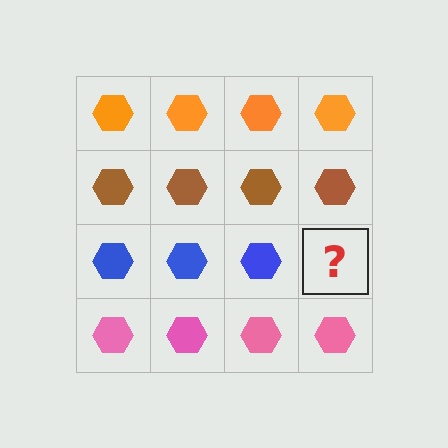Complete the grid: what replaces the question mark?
The question mark should be replaced with a blue hexagon.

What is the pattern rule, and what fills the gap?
The rule is that each row has a consistent color. The gap should be filled with a blue hexagon.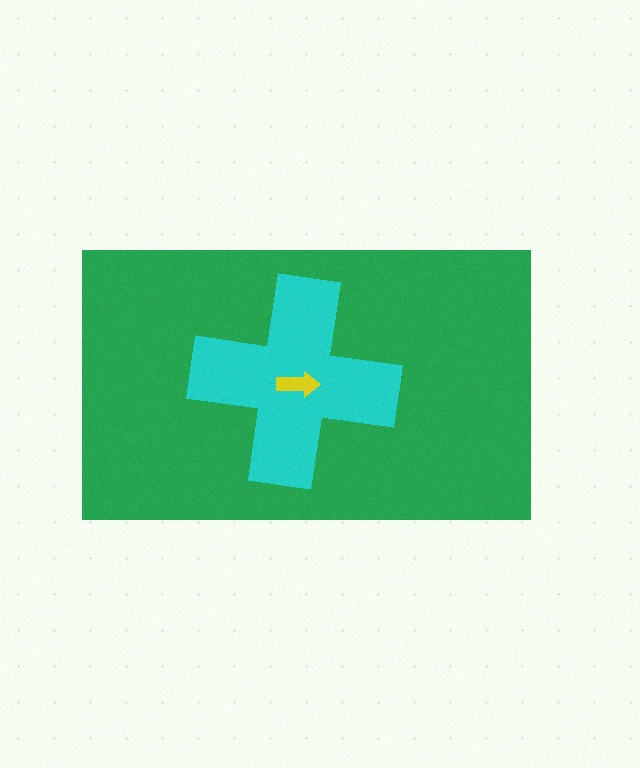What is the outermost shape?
The green rectangle.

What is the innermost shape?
The yellow arrow.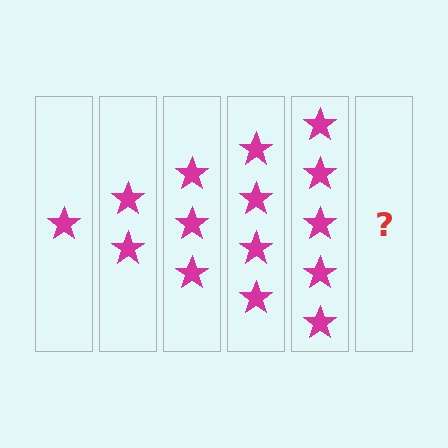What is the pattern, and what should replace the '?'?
The pattern is that each step adds one more star. The '?' should be 6 stars.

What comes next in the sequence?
The next element should be 6 stars.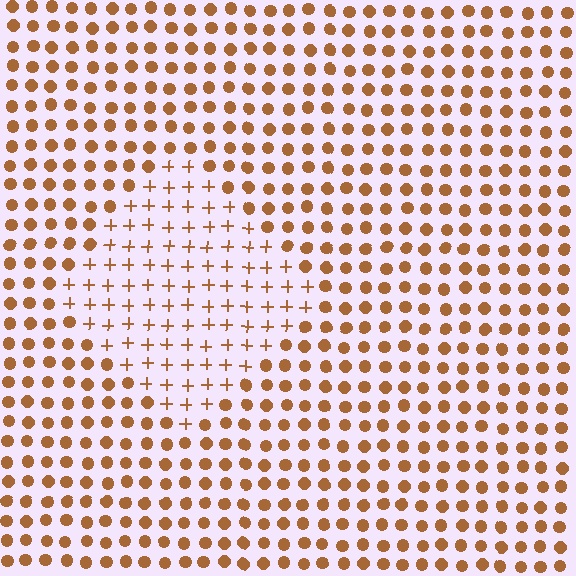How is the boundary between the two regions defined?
The boundary is defined by a change in element shape: plus signs inside vs. circles outside. All elements share the same color and spacing.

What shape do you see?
I see a diamond.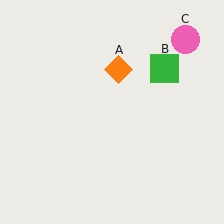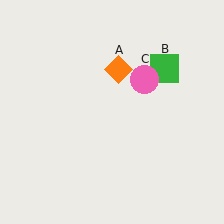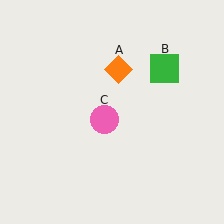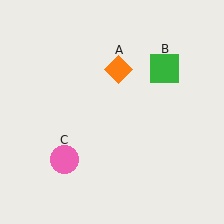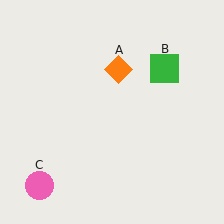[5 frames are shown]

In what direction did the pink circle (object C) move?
The pink circle (object C) moved down and to the left.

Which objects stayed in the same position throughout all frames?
Orange diamond (object A) and green square (object B) remained stationary.